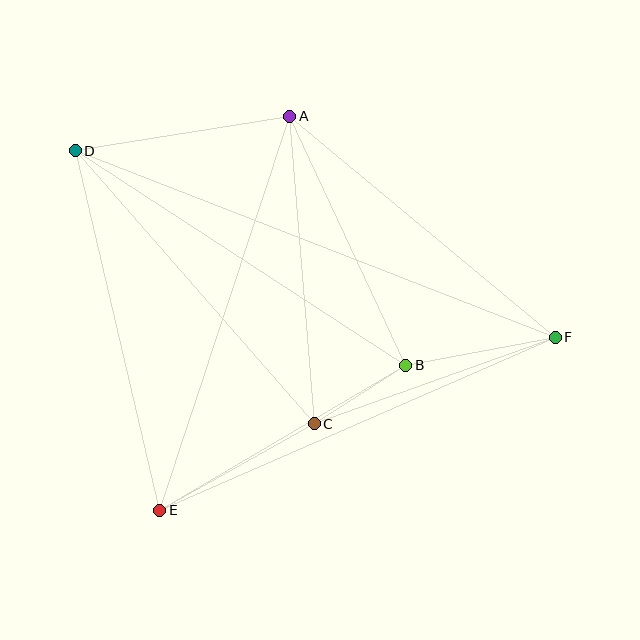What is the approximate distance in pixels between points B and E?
The distance between B and E is approximately 286 pixels.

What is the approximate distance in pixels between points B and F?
The distance between B and F is approximately 152 pixels.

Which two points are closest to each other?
Points B and C are closest to each other.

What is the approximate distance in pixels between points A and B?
The distance between A and B is approximately 275 pixels.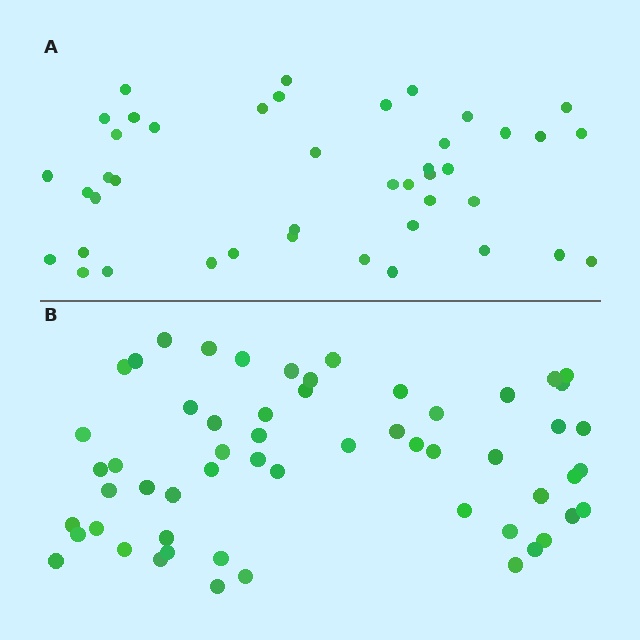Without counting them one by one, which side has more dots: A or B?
Region B (the bottom region) has more dots.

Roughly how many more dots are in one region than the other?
Region B has approximately 15 more dots than region A.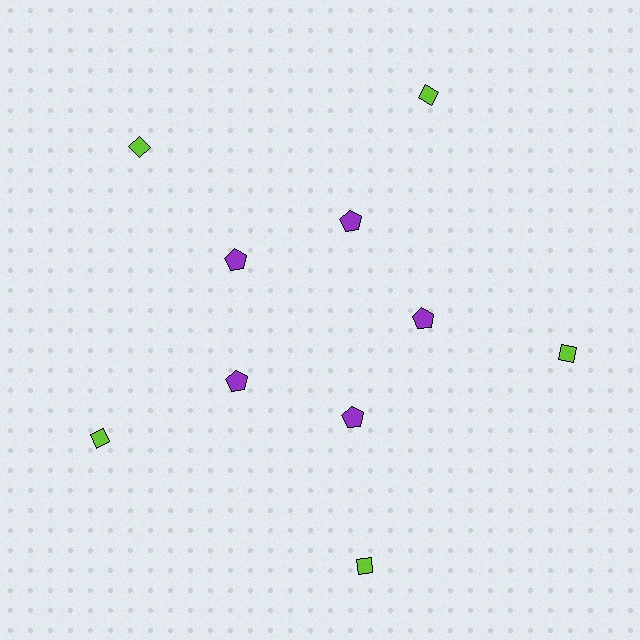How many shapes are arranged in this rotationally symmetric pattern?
There are 10 shapes, arranged in 5 groups of 2.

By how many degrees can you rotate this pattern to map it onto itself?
The pattern maps onto itself every 72 degrees of rotation.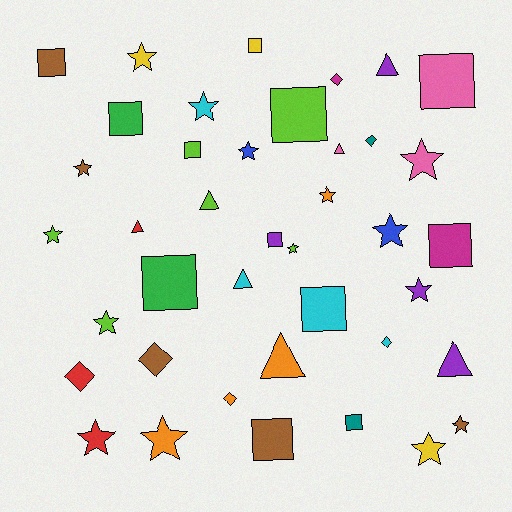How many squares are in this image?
There are 12 squares.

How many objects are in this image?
There are 40 objects.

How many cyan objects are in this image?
There are 4 cyan objects.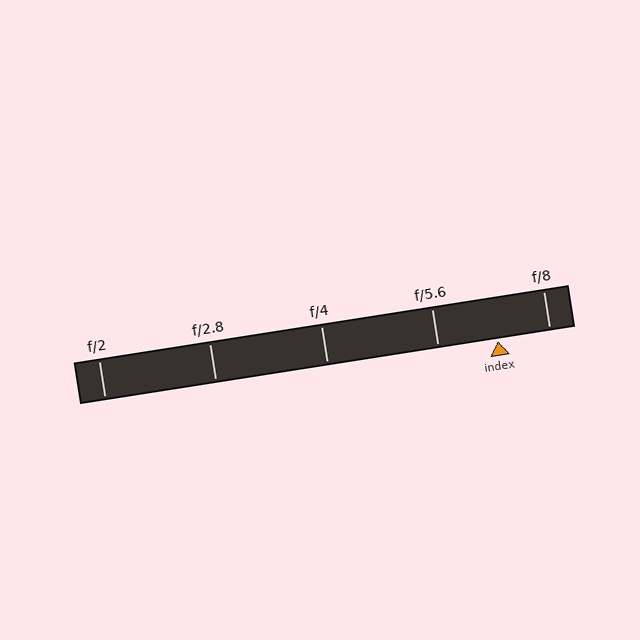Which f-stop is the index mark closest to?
The index mark is closest to f/8.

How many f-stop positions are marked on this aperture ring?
There are 5 f-stop positions marked.